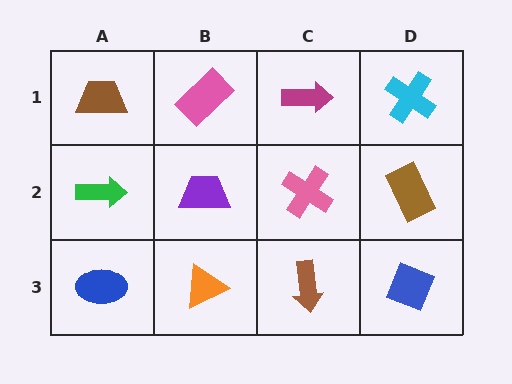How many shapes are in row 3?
4 shapes.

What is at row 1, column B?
A pink rectangle.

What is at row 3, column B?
An orange triangle.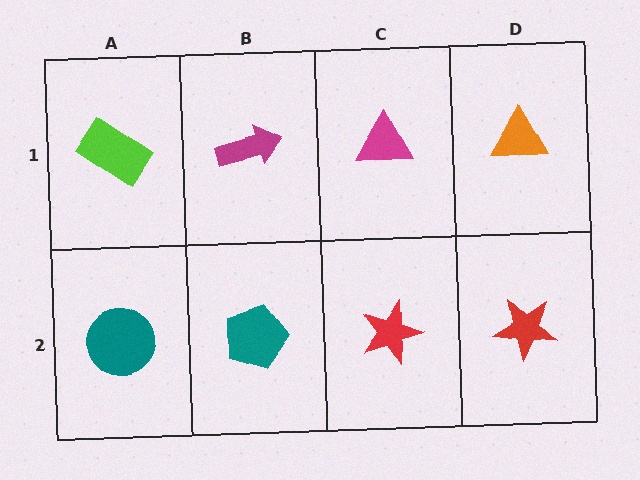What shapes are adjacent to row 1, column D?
A red star (row 2, column D), a magenta triangle (row 1, column C).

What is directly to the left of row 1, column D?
A magenta triangle.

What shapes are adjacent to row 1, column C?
A red star (row 2, column C), a magenta arrow (row 1, column B), an orange triangle (row 1, column D).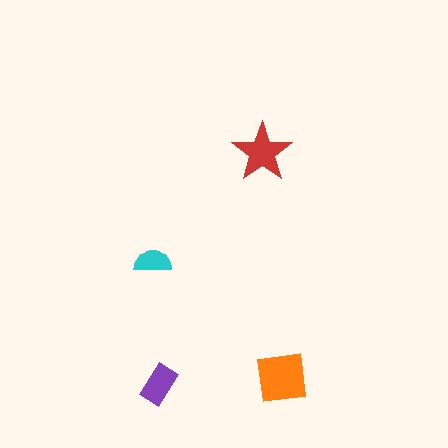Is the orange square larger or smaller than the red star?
Larger.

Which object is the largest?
The orange square.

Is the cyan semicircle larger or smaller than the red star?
Smaller.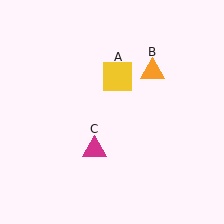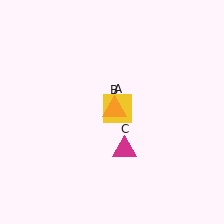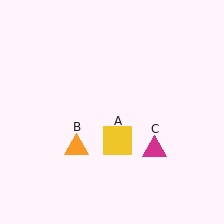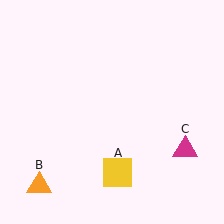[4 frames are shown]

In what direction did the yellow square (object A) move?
The yellow square (object A) moved down.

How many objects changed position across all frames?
3 objects changed position: yellow square (object A), orange triangle (object B), magenta triangle (object C).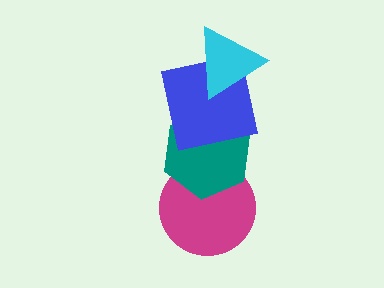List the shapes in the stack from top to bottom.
From top to bottom: the cyan triangle, the blue square, the teal hexagon, the magenta circle.